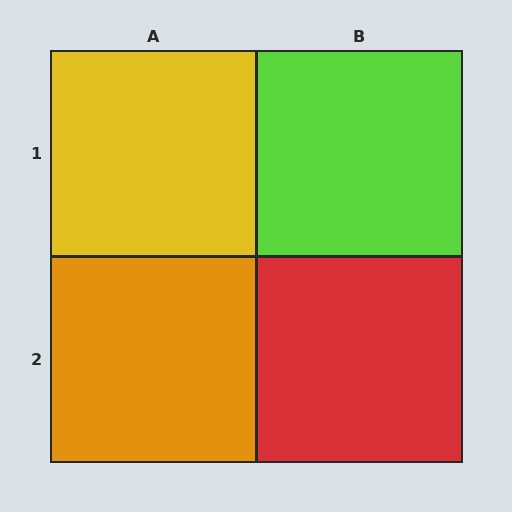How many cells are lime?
1 cell is lime.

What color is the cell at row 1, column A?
Yellow.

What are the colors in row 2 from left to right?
Orange, red.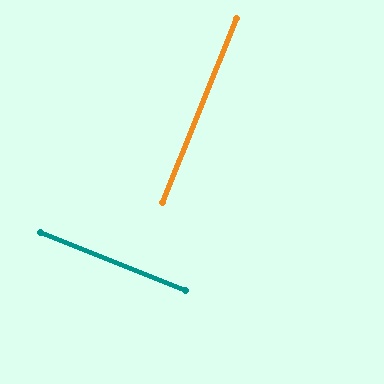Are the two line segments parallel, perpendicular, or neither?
Perpendicular — they meet at approximately 90°.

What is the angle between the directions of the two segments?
Approximately 90 degrees.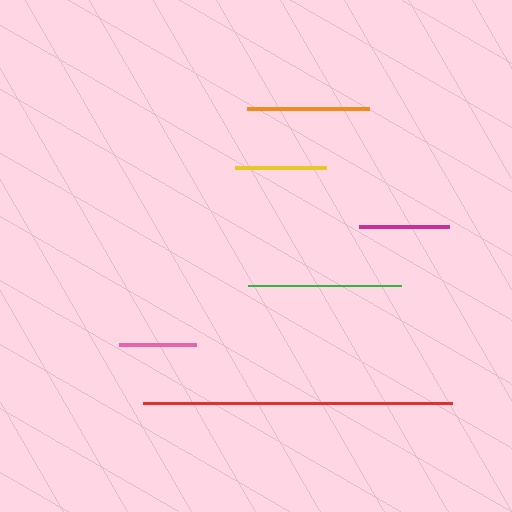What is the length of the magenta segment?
The magenta segment is approximately 90 pixels long.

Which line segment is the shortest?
The pink line is the shortest at approximately 78 pixels.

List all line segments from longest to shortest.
From longest to shortest: red, green, orange, yellow, magenta, pink.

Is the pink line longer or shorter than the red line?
The red line is longer than the pink line.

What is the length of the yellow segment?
The yellow segment is approximately 91 pixels long.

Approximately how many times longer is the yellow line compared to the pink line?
The yellow line is approximately 1.2 times the length of the pink line.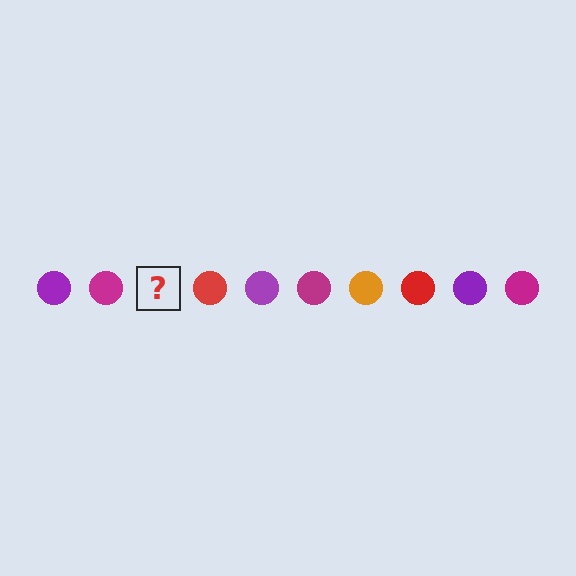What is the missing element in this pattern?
The missing element is an orange circle.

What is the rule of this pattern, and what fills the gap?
The rule is that the pattern cycles through purple, magenta, orange, red circles. The gap should be filled with an orange circle.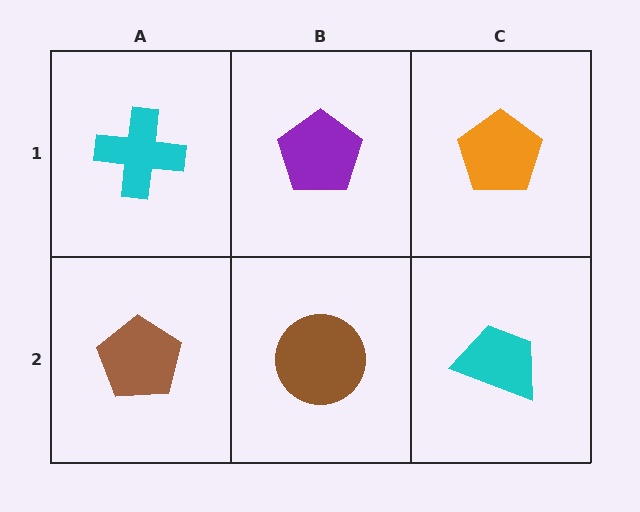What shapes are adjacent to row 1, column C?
A cyan trapezoid (row 2, column C), a purple pentagon (row 1, column B).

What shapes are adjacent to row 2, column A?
A cyan cross (row 1, column A), a brown circle (row 2, column B).